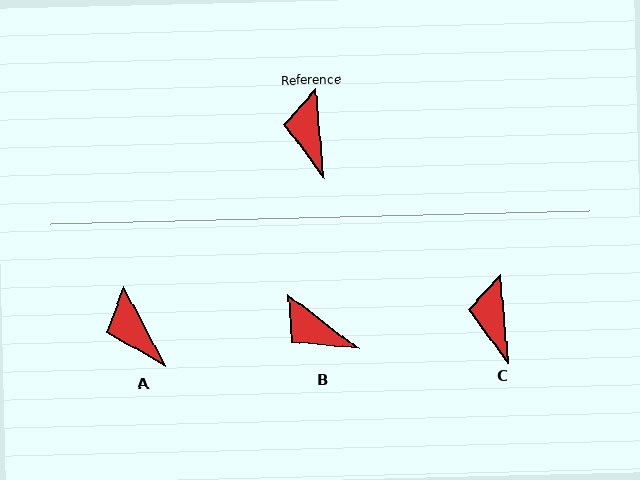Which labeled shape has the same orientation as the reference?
C.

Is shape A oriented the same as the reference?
No, it is off by about 23 degrees.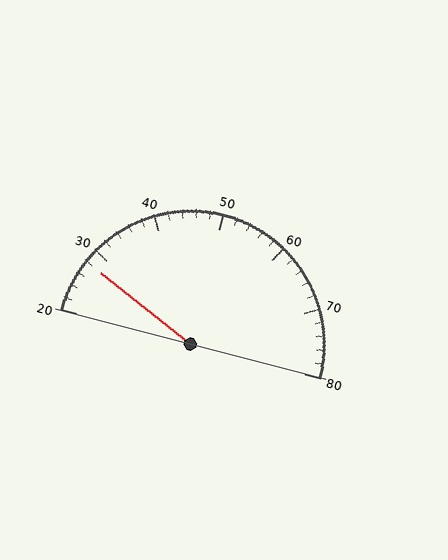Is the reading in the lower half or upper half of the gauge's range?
The reading is in the lower half of the range (20 to 80).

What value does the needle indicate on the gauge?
The needle indicates approximately 28.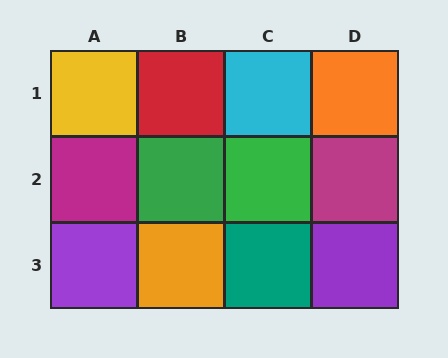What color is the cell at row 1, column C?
Cyan.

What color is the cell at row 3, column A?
Purple.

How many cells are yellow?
1 cell is yellow.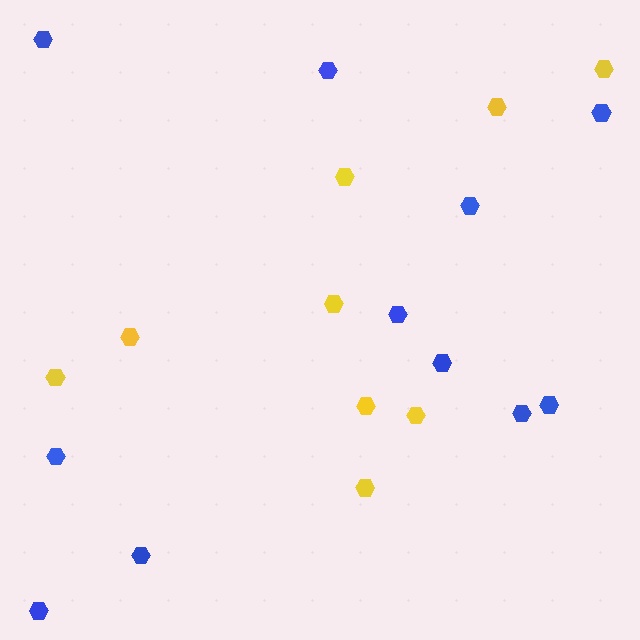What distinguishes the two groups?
There are 2 groups: one group of yellow hexagons (9) and one group of blue hexagons (11).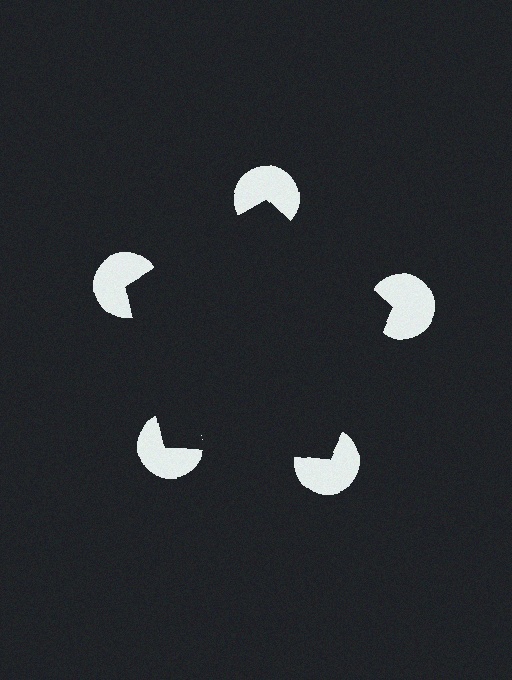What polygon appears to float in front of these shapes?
An illusory pentagon — its edges are inferred from the aligned wedge cuts in the pac-man discs, not physically drawn.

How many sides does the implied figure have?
5 sides.